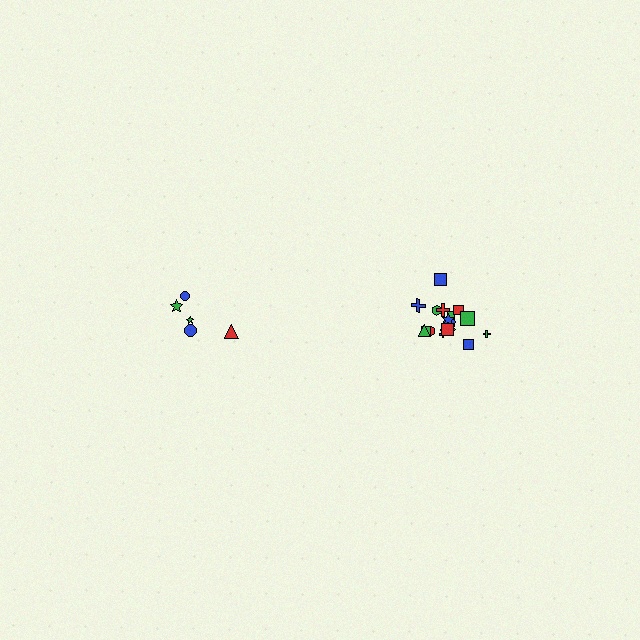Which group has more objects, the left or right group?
The right group.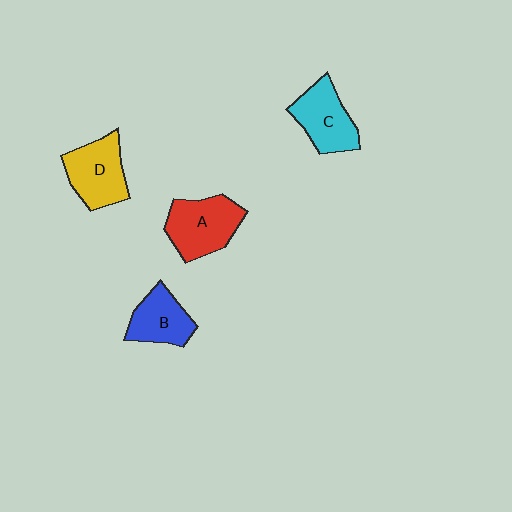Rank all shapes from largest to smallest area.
From largest to smallest: A (red), D (yellow), C (cyan), B (blue).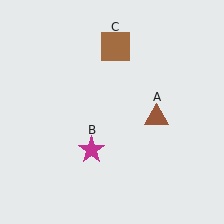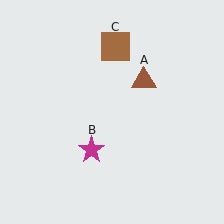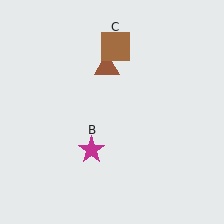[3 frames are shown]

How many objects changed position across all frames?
1 object changed position: brown triangle (object A).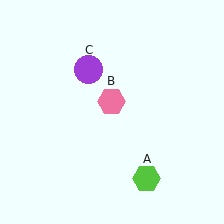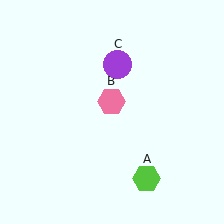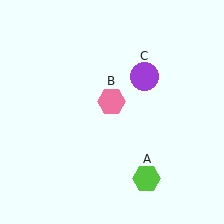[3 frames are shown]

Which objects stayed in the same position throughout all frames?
Lime hexagon (object A) and pink hexagon (object B) remained stationary.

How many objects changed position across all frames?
1 object changed position: purple circle (object C).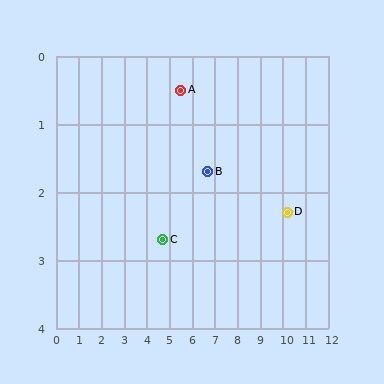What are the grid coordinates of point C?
Point C is at approximately (4.7, 2.7).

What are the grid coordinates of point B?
Point B is at approximately (6.7, 1.7).